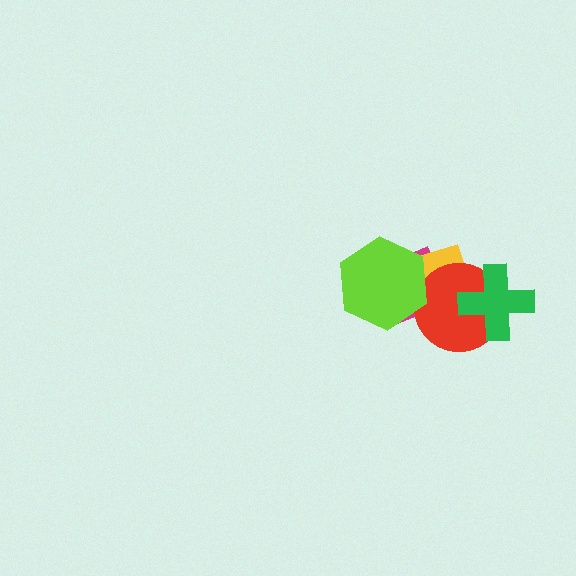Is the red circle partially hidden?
Yes, it is partially covered by another shape.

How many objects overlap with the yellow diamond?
3 objects overlap with the yellow diamond.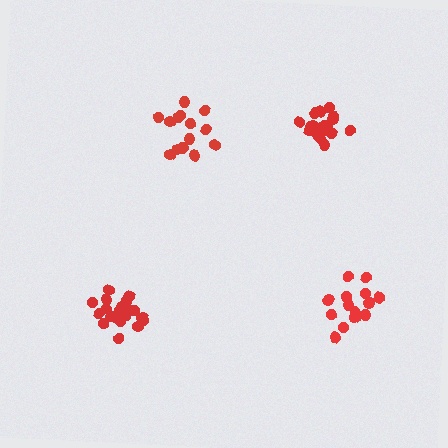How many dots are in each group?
Group 1: 19 dots, Group 2: 15 dots, Group 3: 21 dots, Group 4: 15 dots (70 total).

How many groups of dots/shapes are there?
There are 4 groups.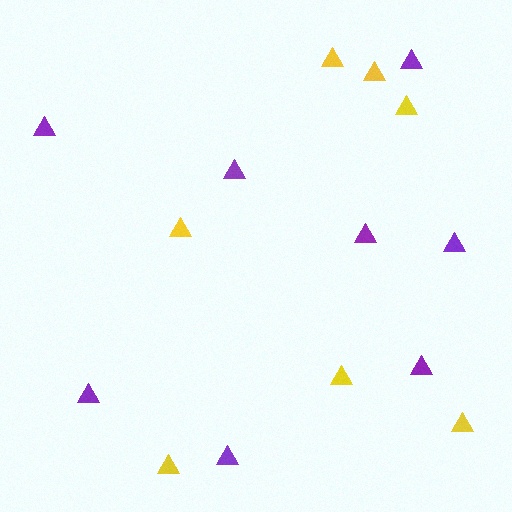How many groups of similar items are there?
There are 2 groups: one group of purple triangles (8) and one group of yellow triangles (7).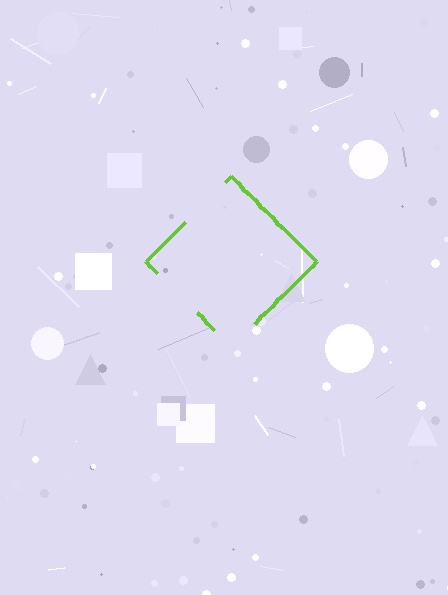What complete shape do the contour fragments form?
The contour fragments form a diamond.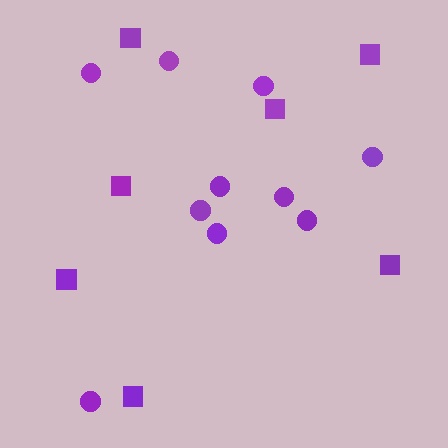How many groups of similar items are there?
There are 2 groups: one group of squares (7) and one group of circles (10).